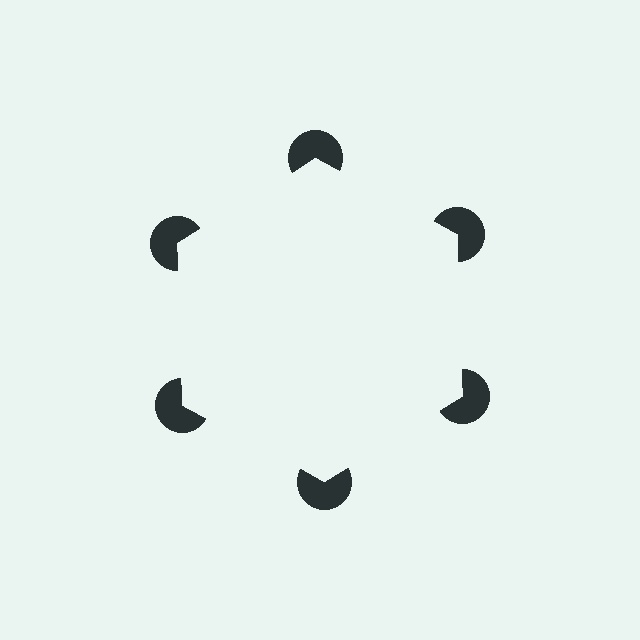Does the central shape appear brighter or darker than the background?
It typically appears slightly brighter than the background, even though no actual brightness change is drawn.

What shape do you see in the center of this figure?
An illusory hexagon — its edges are inferred from the aligned wedge cuts in the pac-man discs, not physically drawn.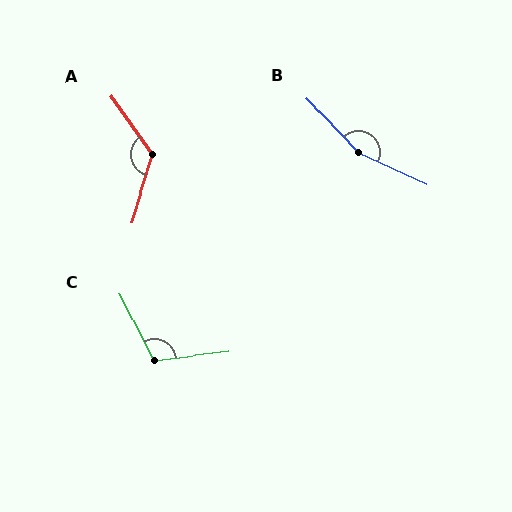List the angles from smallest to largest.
C (111°), A (128°), B (158°).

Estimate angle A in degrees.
Approximately 128 degrees.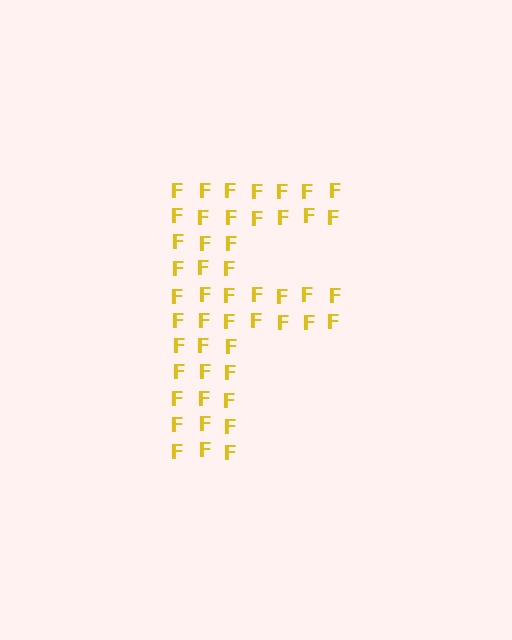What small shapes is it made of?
It is made of small letter F's.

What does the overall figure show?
The overall figure shows the letter F.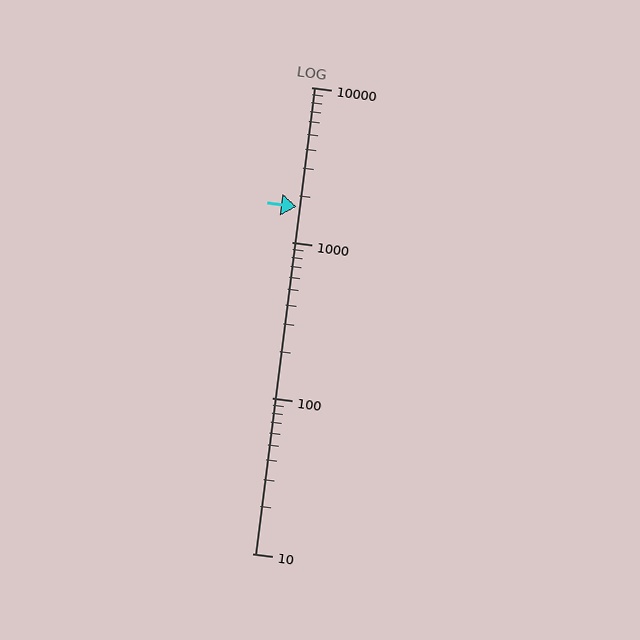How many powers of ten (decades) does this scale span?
The scale spans 3 decades, from 10 to 10000.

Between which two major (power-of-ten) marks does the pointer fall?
The pointer is between 1000 and 10000.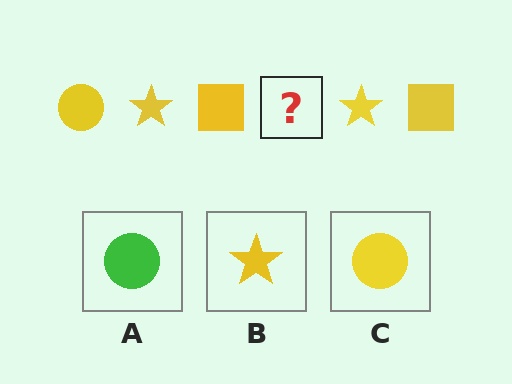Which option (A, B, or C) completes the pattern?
C.